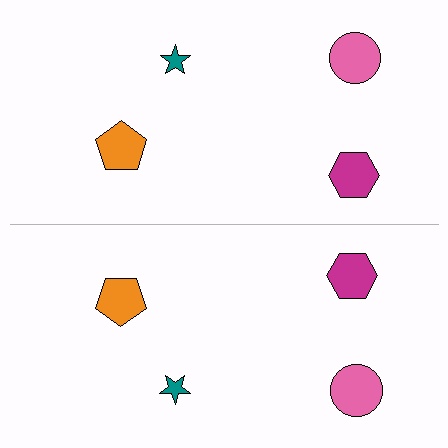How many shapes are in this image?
There are 8 shapes in this image.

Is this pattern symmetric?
Yes, this pattern has bilateral (reflection) symmetry.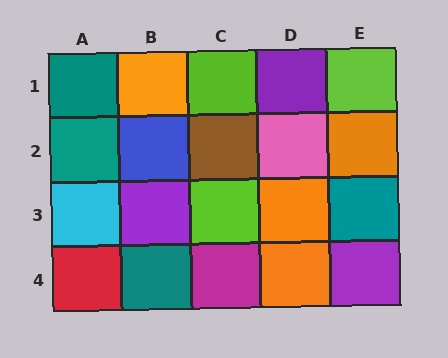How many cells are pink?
1 cell is pink.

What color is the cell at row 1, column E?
Lime.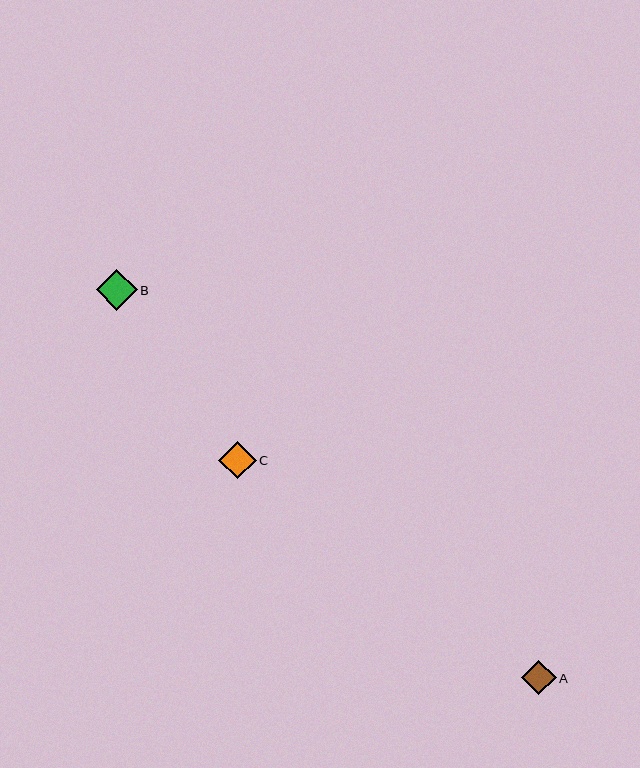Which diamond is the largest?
Diamond B is the largest with a size of approximately 41 pixels.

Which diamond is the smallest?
Diamond A is the smallest with a size of approximately 34 pixels.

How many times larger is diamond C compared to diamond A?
Diamond C is approximately 1.1 times the size of diamond A.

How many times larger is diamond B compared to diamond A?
Diamond B is approximately 1.2 times the size of diamond A.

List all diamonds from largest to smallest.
From largest to smallest: B, C, A.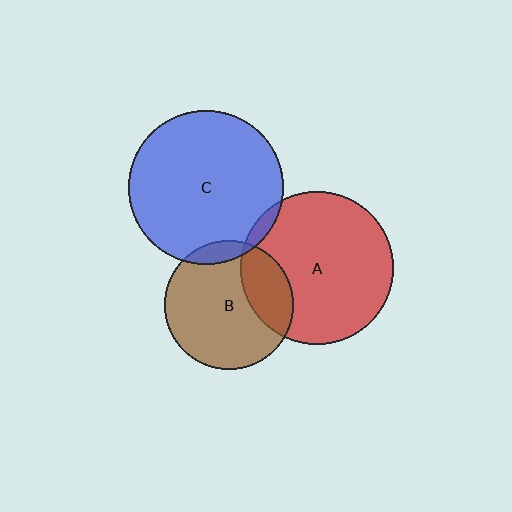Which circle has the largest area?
Circle C (blue).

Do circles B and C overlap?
Yes.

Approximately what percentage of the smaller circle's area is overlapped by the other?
Approximately 10%.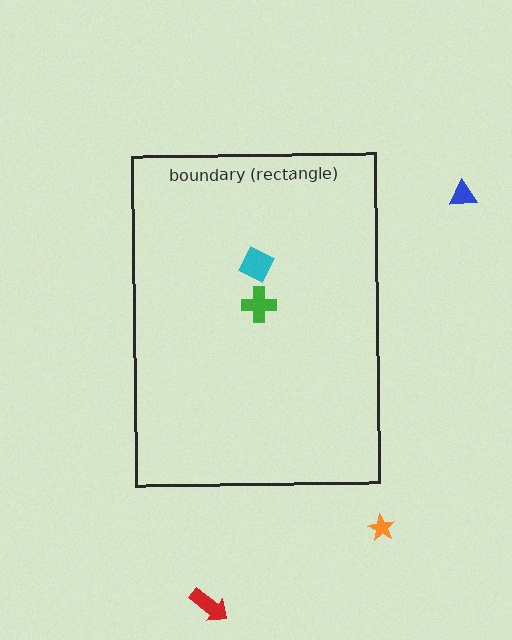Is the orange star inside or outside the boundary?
Outside.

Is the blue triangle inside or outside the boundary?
Outside.